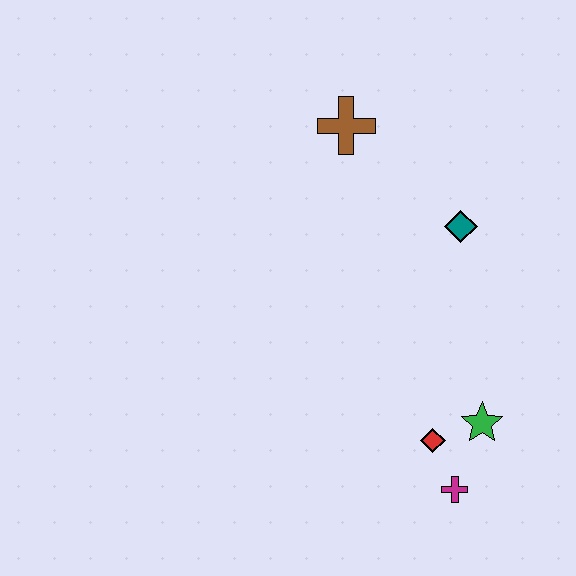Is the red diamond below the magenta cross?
No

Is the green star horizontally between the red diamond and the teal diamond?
No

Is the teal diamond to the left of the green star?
Yes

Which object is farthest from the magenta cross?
The brown cross is farthest from the magenta cross.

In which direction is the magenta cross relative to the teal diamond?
The magenta cross is below the teal diamond.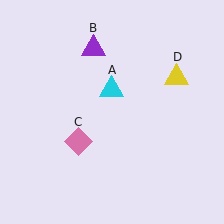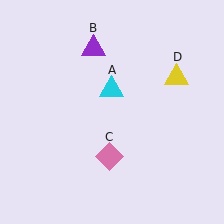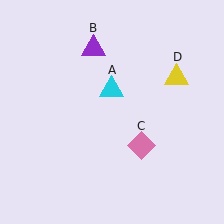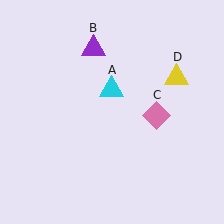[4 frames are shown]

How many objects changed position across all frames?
1 object changed position: pink diamond (object C).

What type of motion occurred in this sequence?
The pink diamond (object C) rotated counterclockwise around the center of the scene.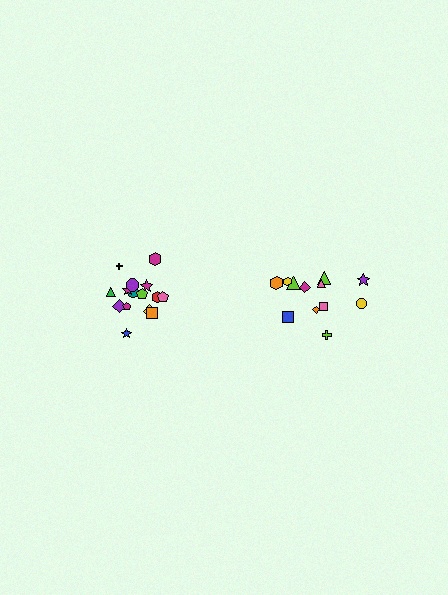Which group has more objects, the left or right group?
The left group.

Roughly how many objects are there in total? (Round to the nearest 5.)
Roughly 25 objects in total.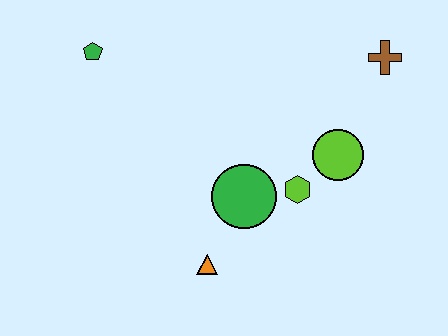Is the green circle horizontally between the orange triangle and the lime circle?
Yes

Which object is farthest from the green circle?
The green pentagon is farthest from the green circle.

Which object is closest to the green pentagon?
The green circle is closest to the green pentagon.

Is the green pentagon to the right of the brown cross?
No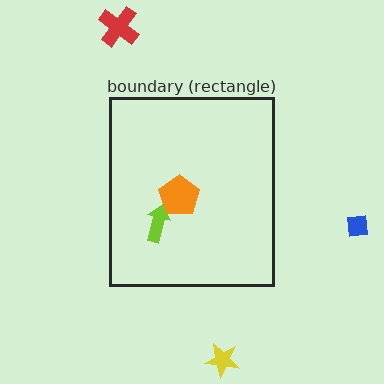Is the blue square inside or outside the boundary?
Outside.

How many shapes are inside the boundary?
2 inside, 3 outside.